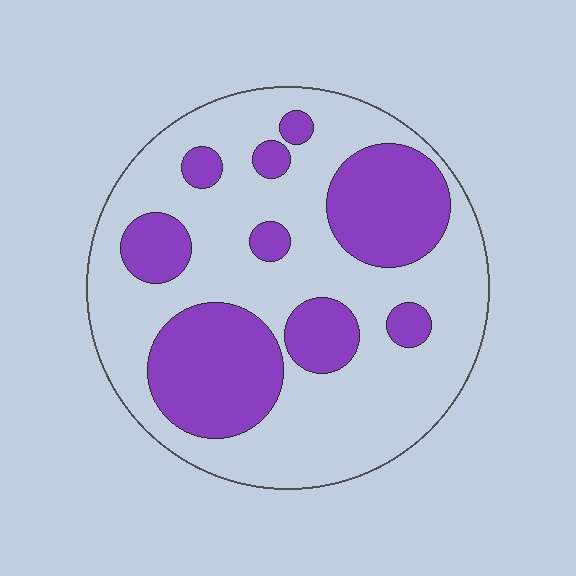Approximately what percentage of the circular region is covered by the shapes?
Approximately 35%.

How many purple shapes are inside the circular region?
9.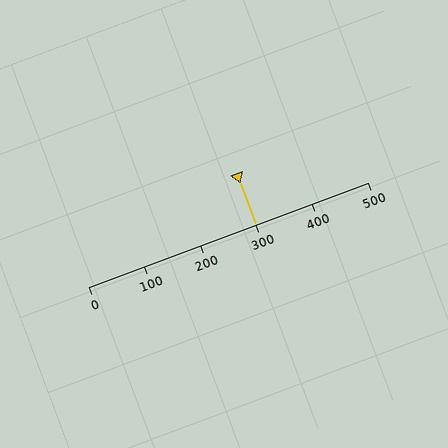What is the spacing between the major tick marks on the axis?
The major ticks are spaced 100 apart.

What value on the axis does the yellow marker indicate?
The marker indicates approximately 300.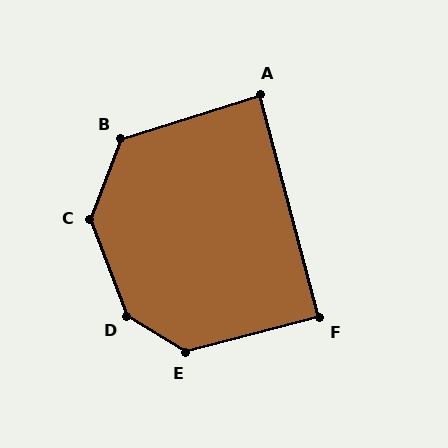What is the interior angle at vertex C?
Approximately 139 degrees (obtuse).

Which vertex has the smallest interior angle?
A, at approximately 88 degrees.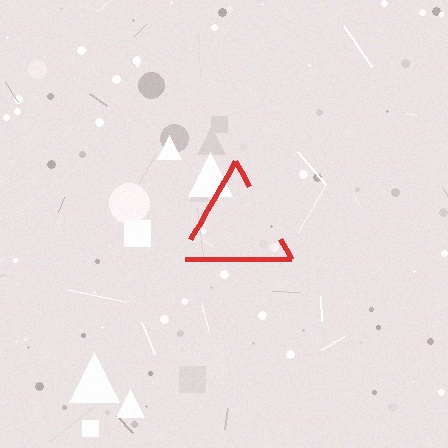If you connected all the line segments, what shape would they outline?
They would outline a triangle.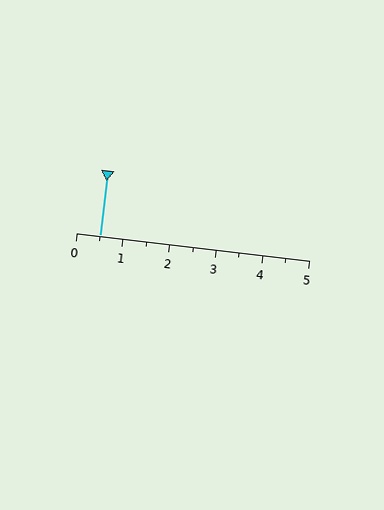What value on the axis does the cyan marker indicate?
The marker indicates approximately 0.5.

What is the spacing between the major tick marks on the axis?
The major ticks are spaced 1 apart.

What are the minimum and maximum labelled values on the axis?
The axis runs from 0 to 5.